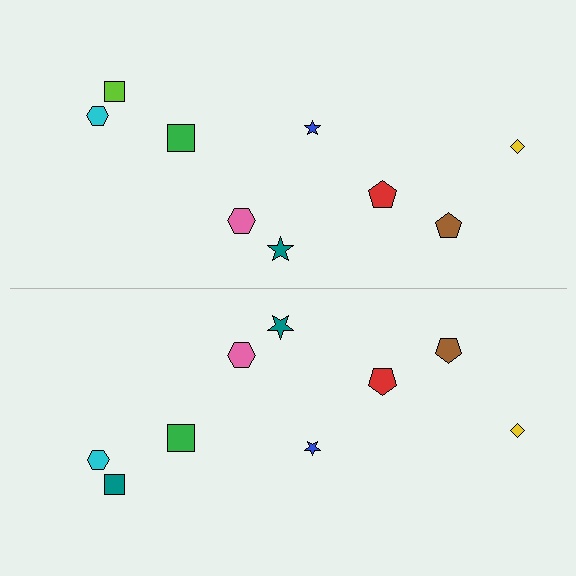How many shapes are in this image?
There are 18 shapes in this image.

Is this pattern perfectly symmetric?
No, the pattern is not perfectly symmetric. The teal square on the bottom side breaks the symmetry — its mirror counterpart is lime.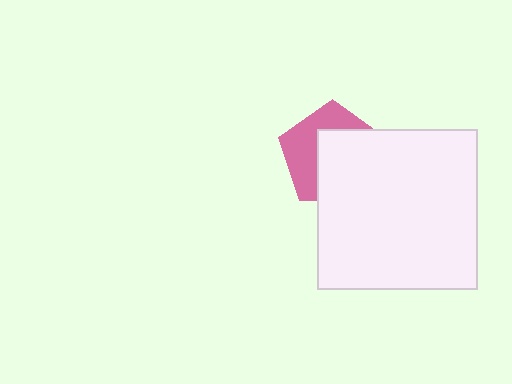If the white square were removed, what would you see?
You would see the complete pink pentagon.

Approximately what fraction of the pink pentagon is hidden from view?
Roughly 55% of the pink pentagon is hidden behind the white square.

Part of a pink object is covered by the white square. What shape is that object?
It is a pentagon.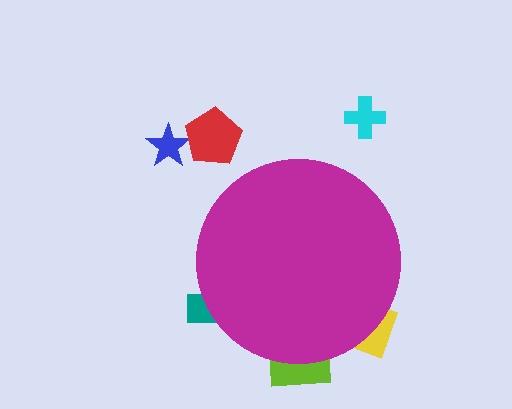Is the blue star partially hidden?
No, the blue star is fully visible.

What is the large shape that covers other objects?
A magenta circle.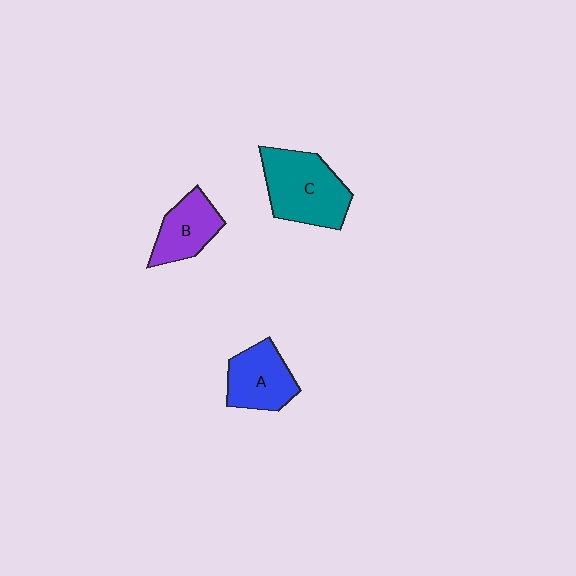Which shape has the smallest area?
Shape B (purple).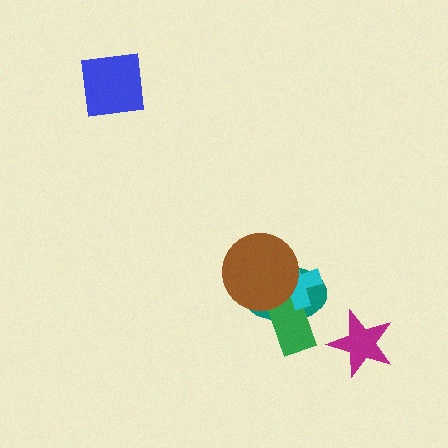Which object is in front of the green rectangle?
The cyan cross is in front of the green rectangle.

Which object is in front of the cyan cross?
The brown circle is in front of the cyan cross.